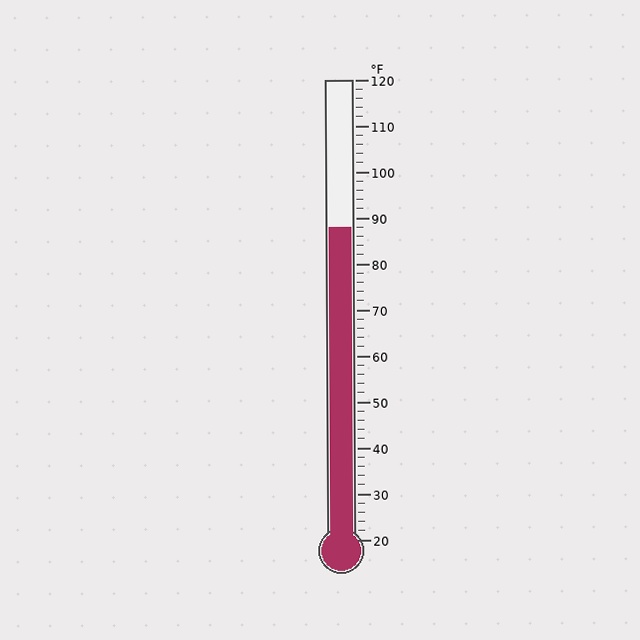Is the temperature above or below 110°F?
The temperature is below 110°F.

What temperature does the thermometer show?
The thermometer shows approximately 88°F.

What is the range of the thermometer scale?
The thermometer scale ranges from 20°F to 120°F.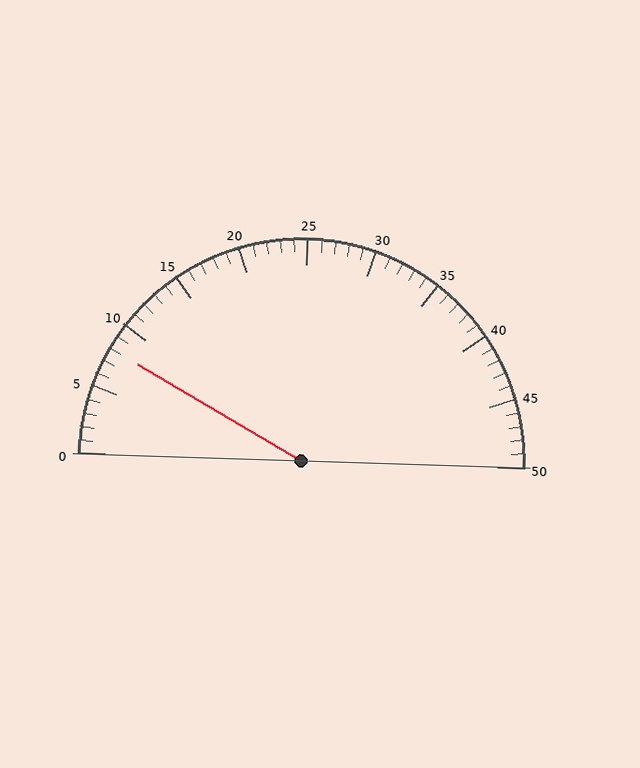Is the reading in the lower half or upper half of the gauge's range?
The reading is in the lower half of the range (0 to 50).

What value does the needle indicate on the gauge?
The needle indicates approximately 8.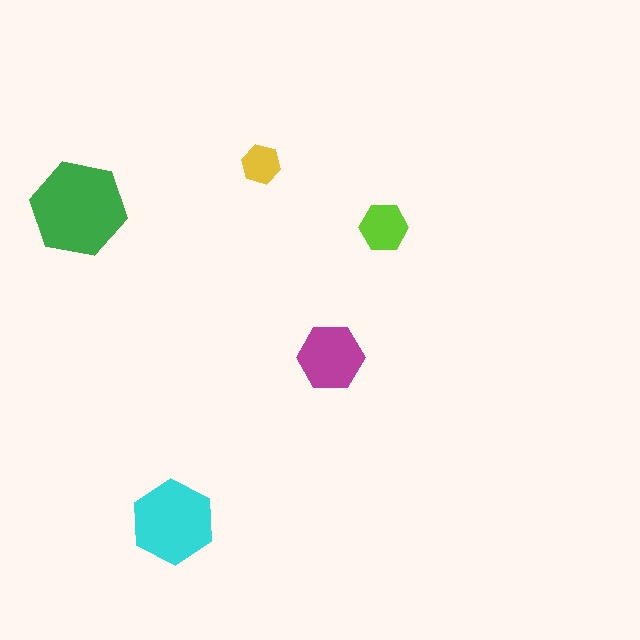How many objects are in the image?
There are 5 objects in the image.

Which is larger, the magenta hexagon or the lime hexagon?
The magenta one.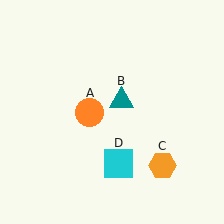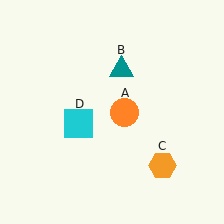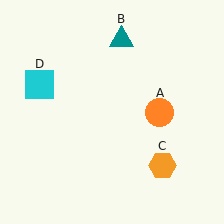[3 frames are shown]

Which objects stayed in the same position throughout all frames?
Orange hexagon (object C) remained stationary.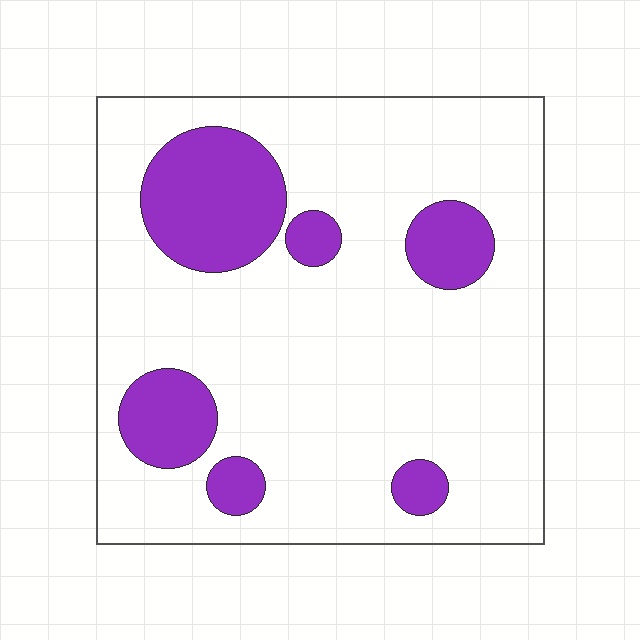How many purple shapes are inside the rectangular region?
6.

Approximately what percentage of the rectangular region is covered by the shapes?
Approximately 20%.